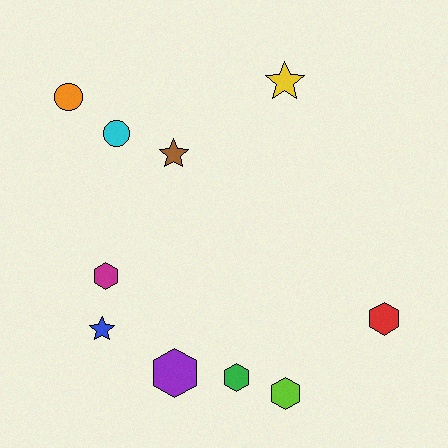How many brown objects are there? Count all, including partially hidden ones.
There is 1 brown object.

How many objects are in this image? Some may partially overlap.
There are 10 objects.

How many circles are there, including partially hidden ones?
There are 2 circles.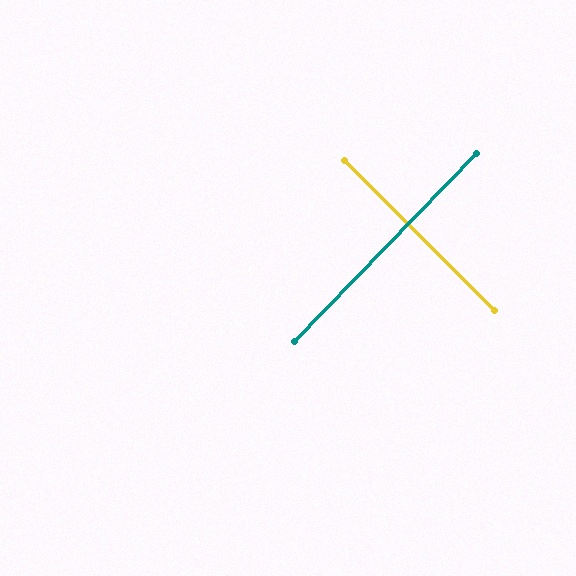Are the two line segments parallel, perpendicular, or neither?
Perpendicular — they meet at approximately 89°.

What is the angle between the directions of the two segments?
Approximately 89 degrees.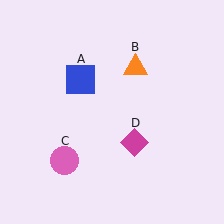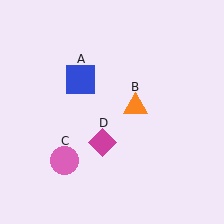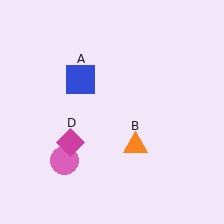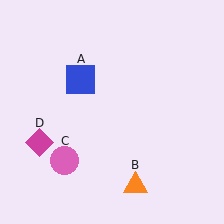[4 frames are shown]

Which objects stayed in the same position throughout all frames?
Blue square (object A) and pink circle (object C) remained stationary.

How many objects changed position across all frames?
2 objects changed position: orange triangle (object B), magenta diamond (object D).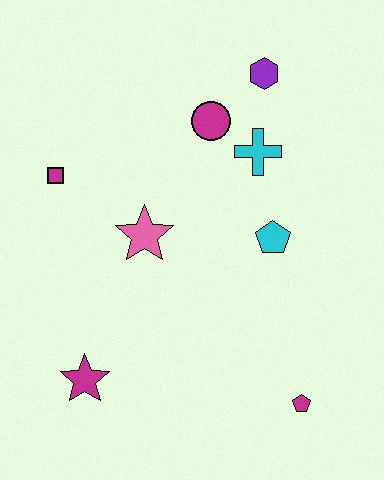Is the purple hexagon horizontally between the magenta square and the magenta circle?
No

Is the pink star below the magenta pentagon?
No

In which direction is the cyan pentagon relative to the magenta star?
The cyan pentagon is to the right of the magenta star.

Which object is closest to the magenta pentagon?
The cyan pentagon is closest to the magenta pentagon.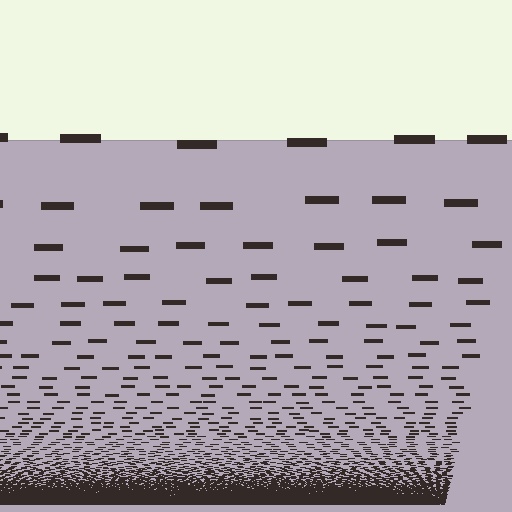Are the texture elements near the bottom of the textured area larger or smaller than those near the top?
Smaller. The gradient is inverted — elements near the bottom are smaller and denser.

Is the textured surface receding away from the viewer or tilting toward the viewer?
The surface appears to tilt toward the viewer. Texture elements get larger and sparser toward the top.